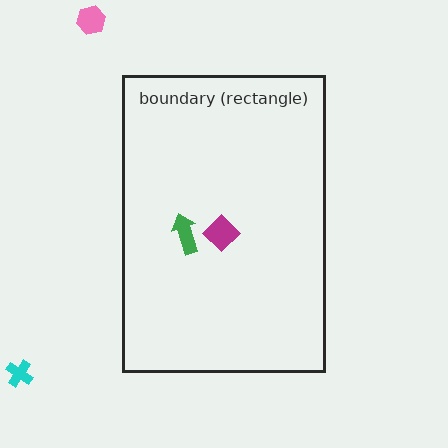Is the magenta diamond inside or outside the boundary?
Inside.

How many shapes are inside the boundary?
2 inside, 2 outside.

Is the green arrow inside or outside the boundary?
Inside.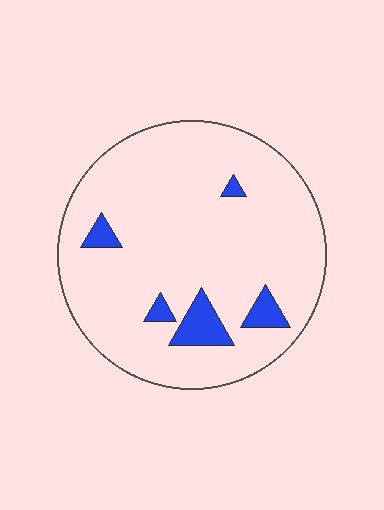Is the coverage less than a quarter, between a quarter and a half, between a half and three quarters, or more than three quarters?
Less than a quarter.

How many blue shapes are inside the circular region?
5.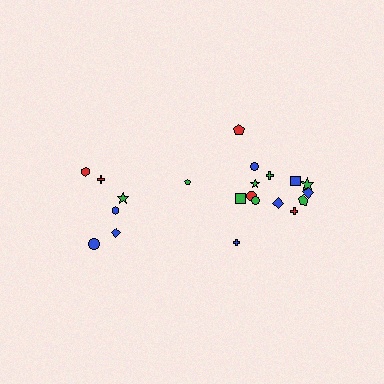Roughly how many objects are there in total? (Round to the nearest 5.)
Roughly 20 objects in total.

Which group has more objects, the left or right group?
The right group.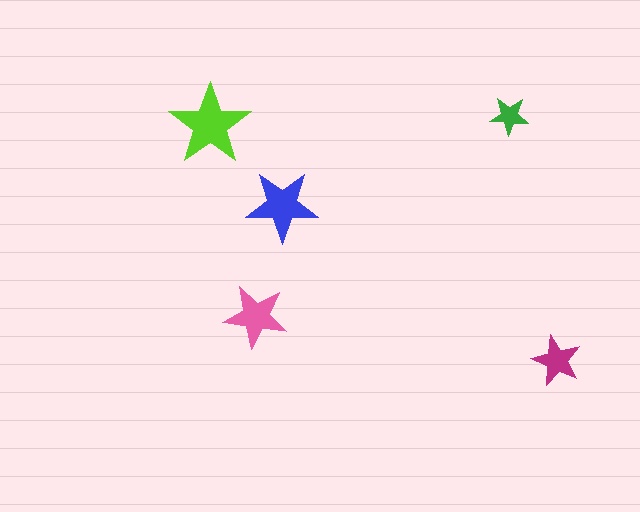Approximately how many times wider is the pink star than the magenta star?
About 1.5 times wider.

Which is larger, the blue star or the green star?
The blue one.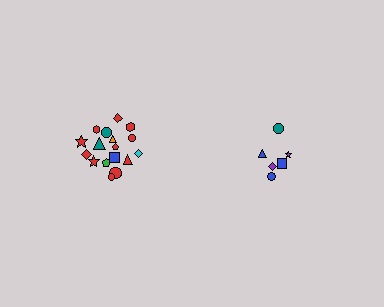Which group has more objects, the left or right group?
The left group.